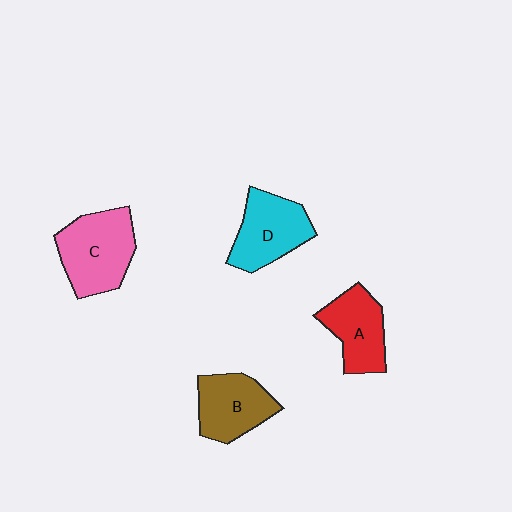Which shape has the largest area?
Shape C (pink).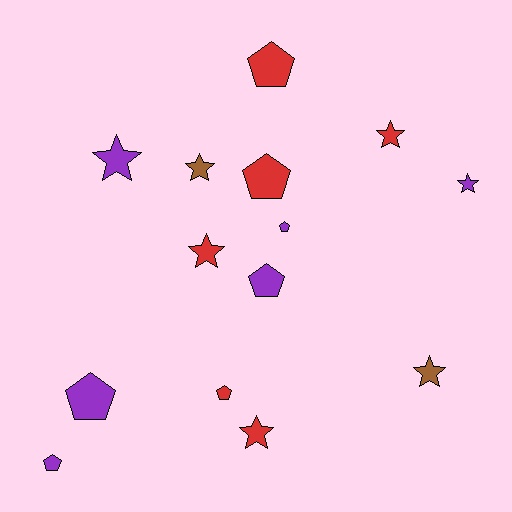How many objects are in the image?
There are 14 objects.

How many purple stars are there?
There are 2 purple stars.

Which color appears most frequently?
Purple, with 6 objects.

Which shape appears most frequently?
Star, with 7 objects.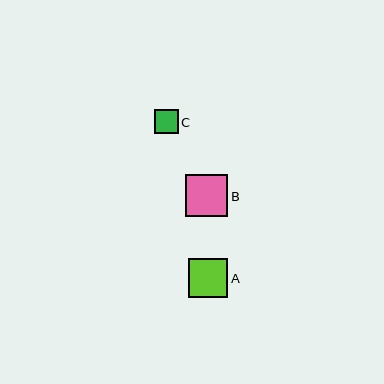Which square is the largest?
Square B is the largest with a size of approximately 42 pixels.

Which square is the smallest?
Square C is the smallest with a size of approximately 24 pixels.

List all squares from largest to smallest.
From largest to smallest: B, A, C.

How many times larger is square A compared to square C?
Square A is approximately 1.6 times the size of square C.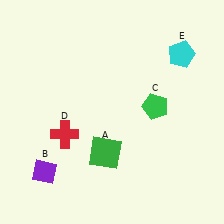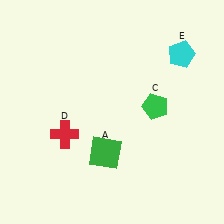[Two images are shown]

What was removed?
The purple diamond (B) was removed in Image 2.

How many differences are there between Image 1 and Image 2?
There is 1 difference between the two images.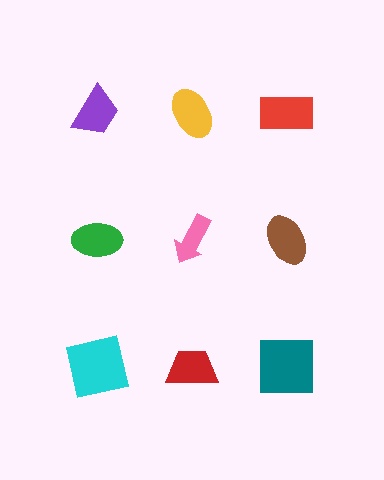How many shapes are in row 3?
3 shapes.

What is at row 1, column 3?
A red rectangle.